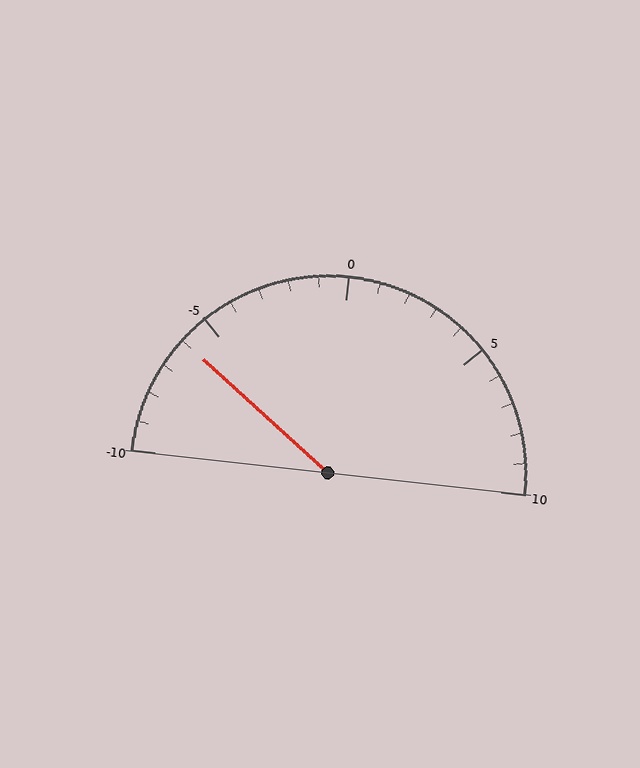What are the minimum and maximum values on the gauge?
The gauge ranges from -10 to 10.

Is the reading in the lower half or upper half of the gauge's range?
The reading is in the lower half of the range (-10 to 10).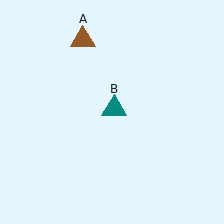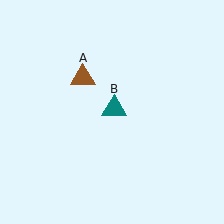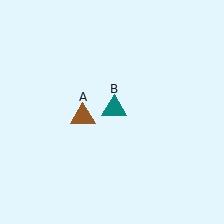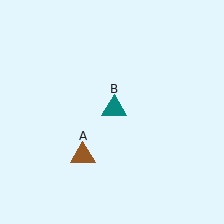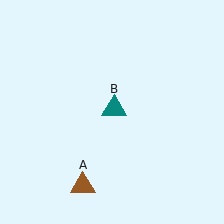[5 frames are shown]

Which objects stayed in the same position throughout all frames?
Teal triangle (object B) remained stationary.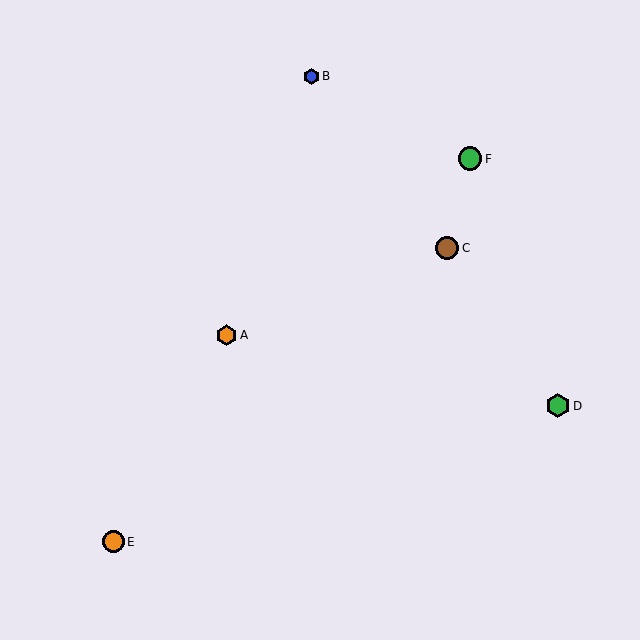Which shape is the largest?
The green hexagon (labeled D) is the largest.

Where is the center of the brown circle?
The center of the brown circle is at (447, 248).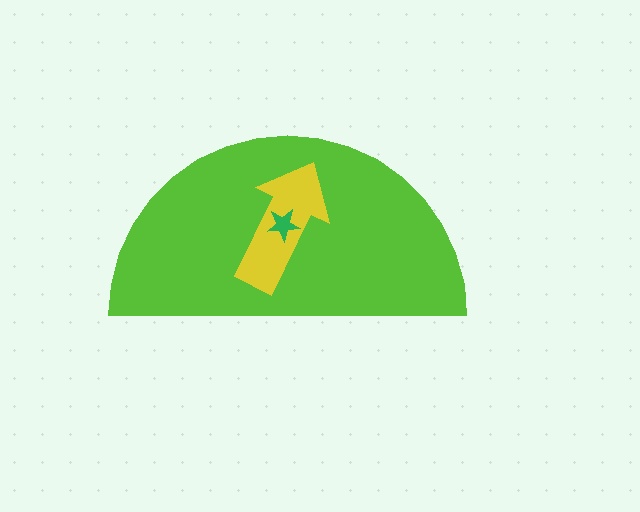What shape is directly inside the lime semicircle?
The yellow arrow.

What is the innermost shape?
The green star.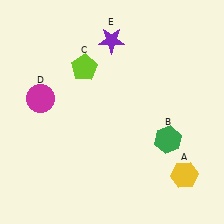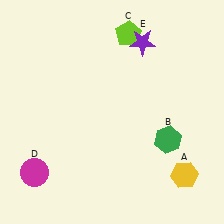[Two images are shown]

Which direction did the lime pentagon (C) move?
The lime pentagon (C) moved right.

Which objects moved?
The objects that moved are: the lime pentagon (C), the magenta circle (D), the purple star (E).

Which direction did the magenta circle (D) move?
The magenta circle (D) moved down.